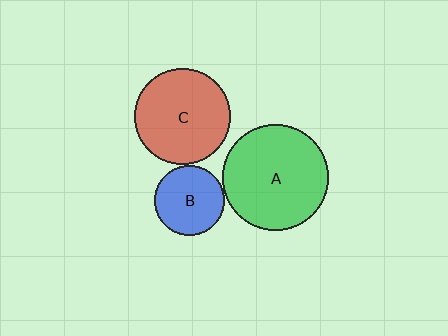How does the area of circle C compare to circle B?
Approximately 1.9 times.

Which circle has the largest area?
Circle A (green).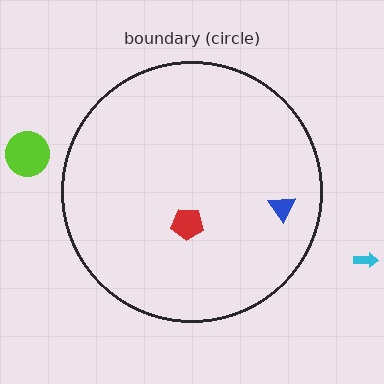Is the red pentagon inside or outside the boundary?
Inside.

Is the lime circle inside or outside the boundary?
Outside.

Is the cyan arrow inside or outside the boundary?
Outside.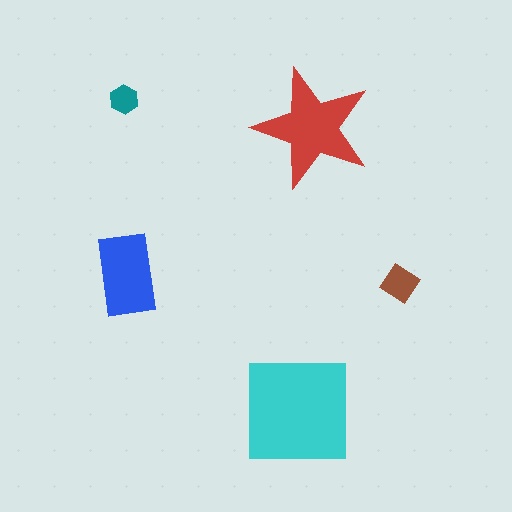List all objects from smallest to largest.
The teal hexagon, the brown diamond, the blue rectangle, the red star, the cyan square.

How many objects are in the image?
There are 5 objects in the image.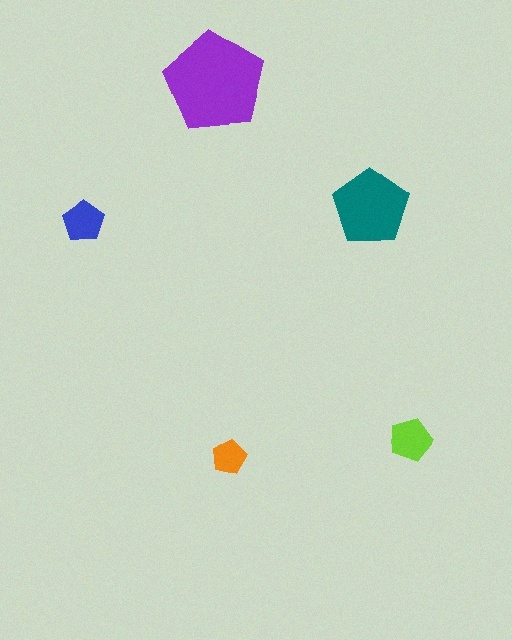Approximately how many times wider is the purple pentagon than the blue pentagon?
About 2.5 times wider.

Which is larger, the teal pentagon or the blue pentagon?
The teal one.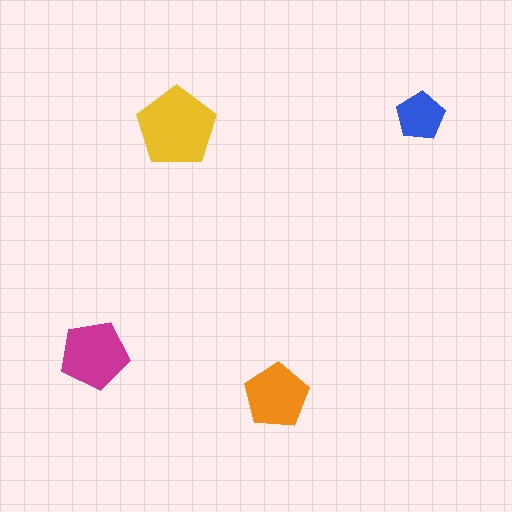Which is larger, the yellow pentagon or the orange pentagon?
The yellow one.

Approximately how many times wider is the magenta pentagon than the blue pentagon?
About 1.5 times wider.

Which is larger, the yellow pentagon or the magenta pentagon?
The yellow one.